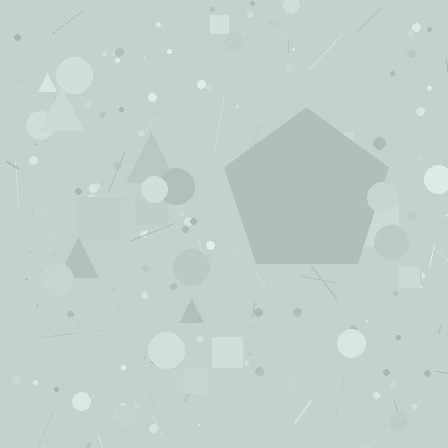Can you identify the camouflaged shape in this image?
The camouflaged shape is a pentagon.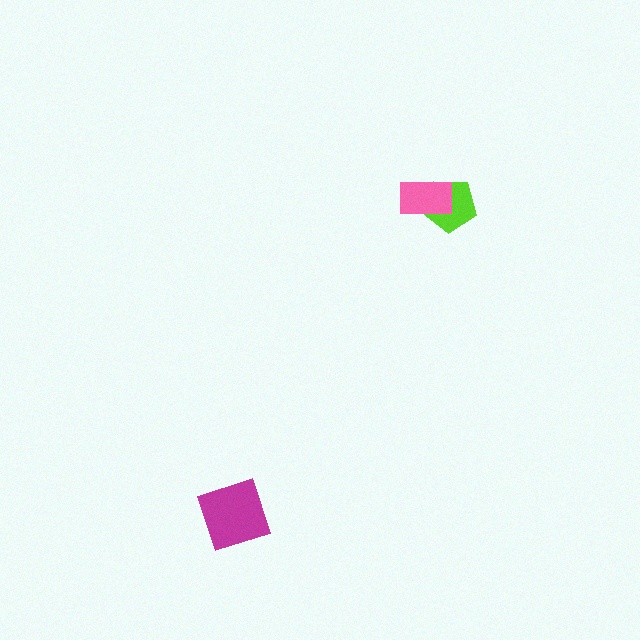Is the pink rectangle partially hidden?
No, no other shape covers it.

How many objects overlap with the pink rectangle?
1 object overlaps with the pink rectangle.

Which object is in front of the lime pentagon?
The pink rectangle is in front of the lime pentagon.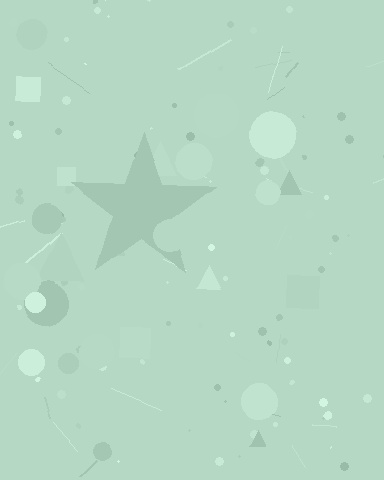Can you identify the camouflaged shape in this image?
The camouflaged shape is a star.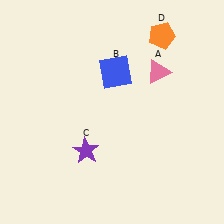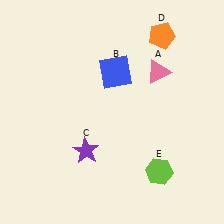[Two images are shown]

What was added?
A lime hexagon (E) was added in Image 2.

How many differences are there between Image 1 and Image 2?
There is 1 difference between the two images.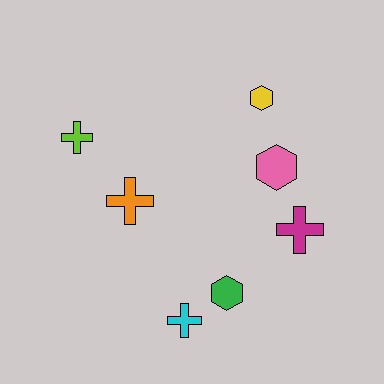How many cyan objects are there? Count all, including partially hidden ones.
There is 1 cyan object.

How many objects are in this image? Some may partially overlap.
There are 7 objects.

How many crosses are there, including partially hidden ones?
There are 4 crosses.